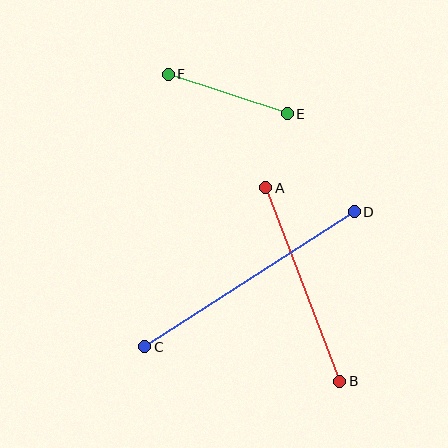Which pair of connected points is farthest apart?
Points C and D are farthest apart.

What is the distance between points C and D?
The distance is approximately 249 pixels.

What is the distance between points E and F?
The distance is approximately 126 pixels.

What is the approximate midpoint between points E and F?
The midpoint is at approximately (228, 94) pixels.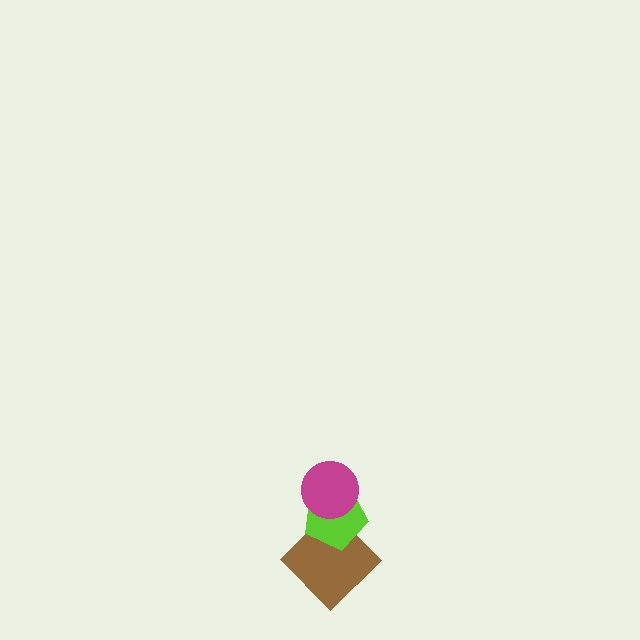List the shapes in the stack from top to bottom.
From top to bottom: the magenta circle, the lime pentagon, the brown diamond.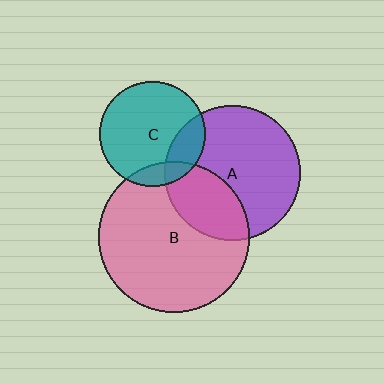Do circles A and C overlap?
Yes.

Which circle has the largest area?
Circle B (pink).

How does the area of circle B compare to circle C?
Approximately 2.1 times.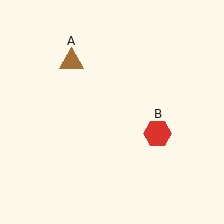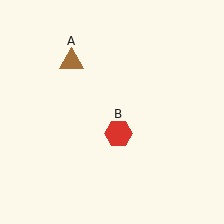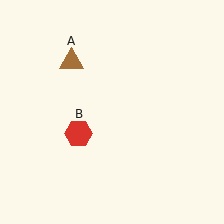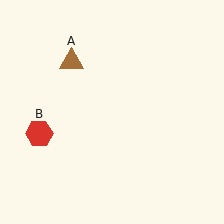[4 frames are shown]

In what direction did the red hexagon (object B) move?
The red hexagon (object B) moved left.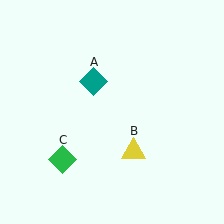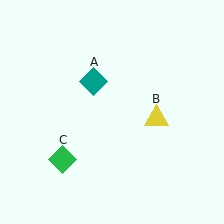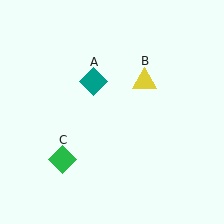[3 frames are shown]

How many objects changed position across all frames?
1 object changed position: yellow triangle (object B).